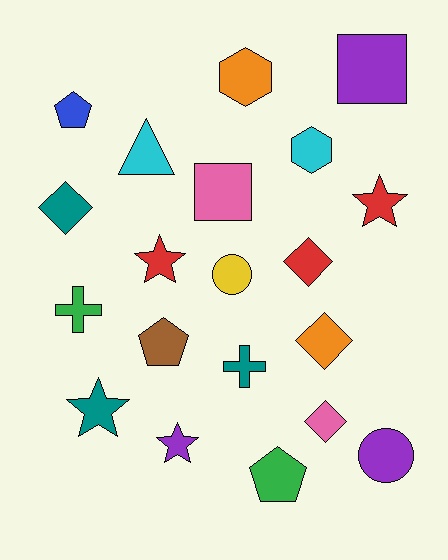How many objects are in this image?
There are 20 objects.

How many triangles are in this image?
There is 1 triangle.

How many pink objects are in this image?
There are 2 pink objects.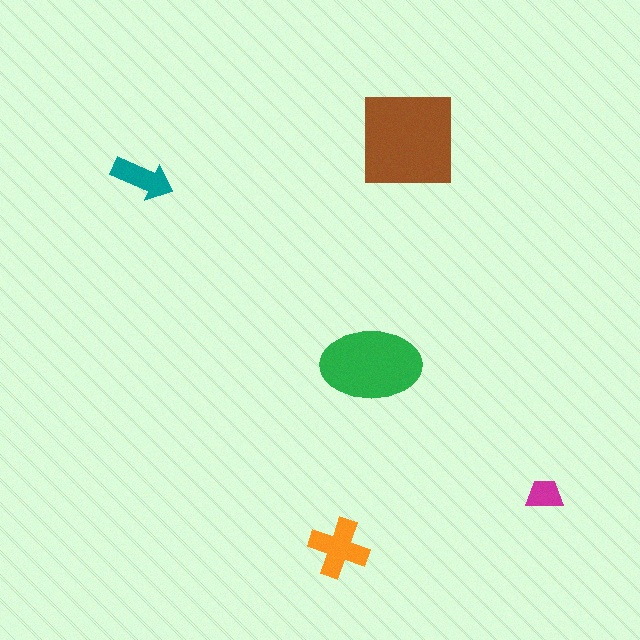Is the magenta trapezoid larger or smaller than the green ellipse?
Smaller.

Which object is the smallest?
The magenta trapezoid.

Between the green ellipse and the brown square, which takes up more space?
The brown square.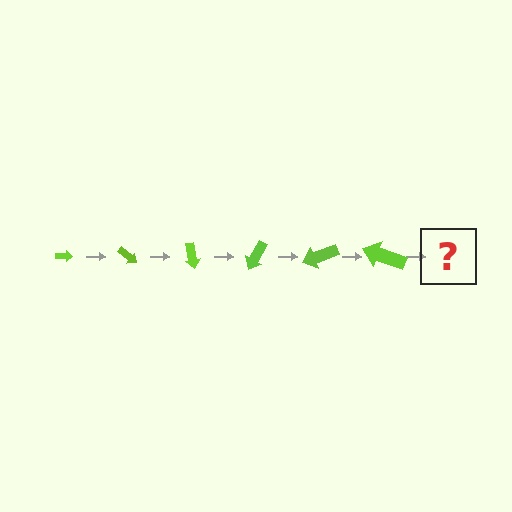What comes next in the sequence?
The next element should be an arrow, larger than the previous one and rotated 240 degrees from the start.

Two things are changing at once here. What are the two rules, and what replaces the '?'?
The two rules are that the arrow grows larger each step and it rotates 40 degrees each step. The '?' should be an arrow, larger than the previous one and rotated 240 degrees from the start.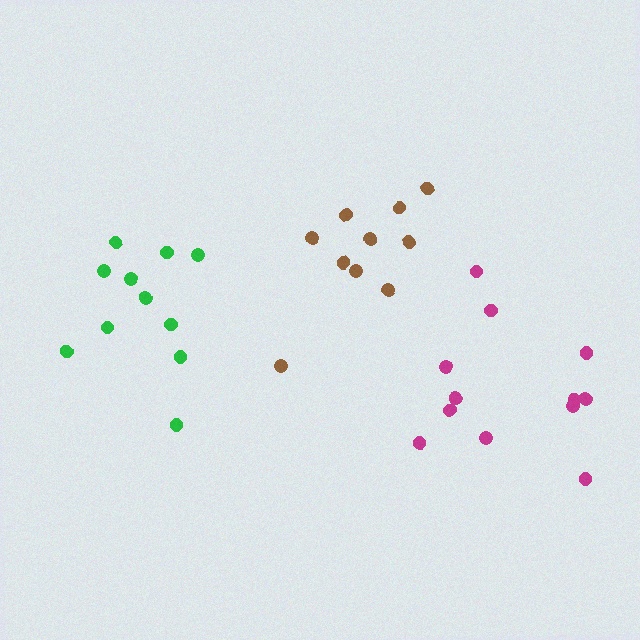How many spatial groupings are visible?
There are 3 spatial groupings.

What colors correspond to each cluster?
The clusters are colored: brown, green, magenta.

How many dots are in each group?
Group 1: 10 dots, Group 2: 11 dots, Group 3: 12 dots (33 total).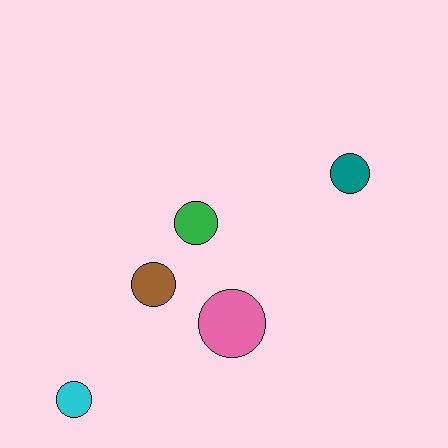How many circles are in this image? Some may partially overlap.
There are 5 circles.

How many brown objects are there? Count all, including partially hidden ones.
There is 1 brown object.